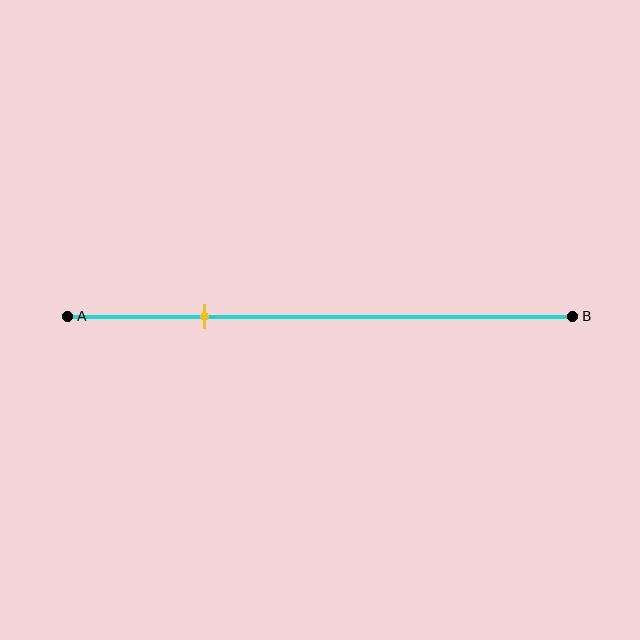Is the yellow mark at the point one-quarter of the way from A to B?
Yes, the mark is approximately at the one-quarter point.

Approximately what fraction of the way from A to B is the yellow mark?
The yellow mark is approximately 25% of the way from A to B.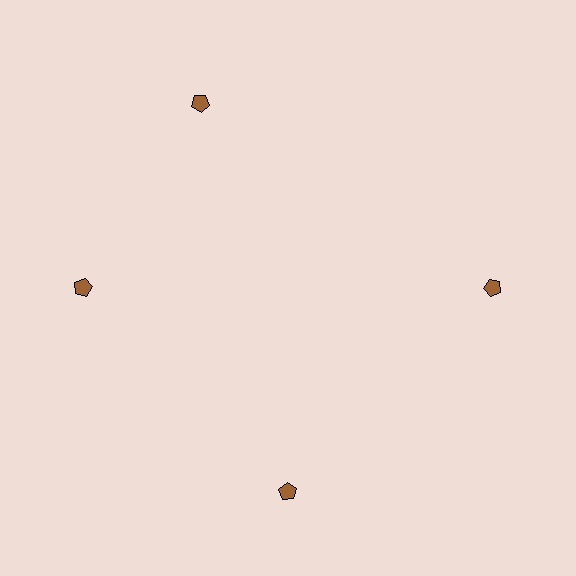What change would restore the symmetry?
The symmetry would be restored by rotating it back into even spacing with its neighbors so that all 4 pentagons sit at equal angles and equal distance from the center.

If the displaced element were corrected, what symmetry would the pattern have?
It would have 4-fold rotational symmetry — the pattern would map onto itself every 90 degrees.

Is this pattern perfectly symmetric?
No. The 4 brown pentagons are arranged in a ring, but one element near the 12 o'clock position is rotated out of alignment along the ring, breaking the 4-fold rotational symmetry.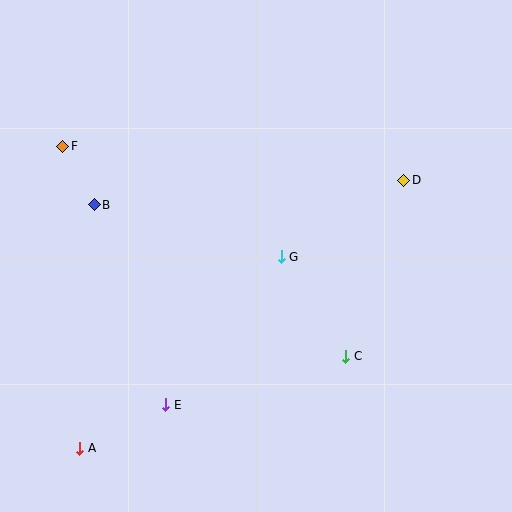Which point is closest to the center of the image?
Point G at (281, 257) is closest to the center.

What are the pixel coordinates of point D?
Point D is at (404, 180).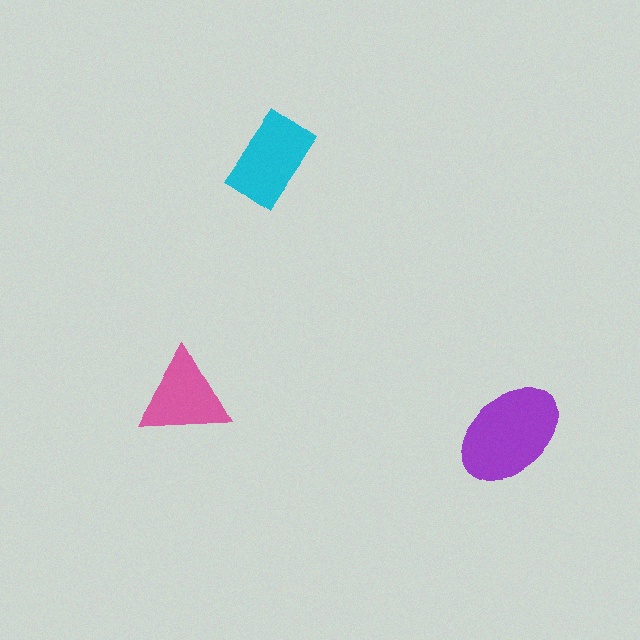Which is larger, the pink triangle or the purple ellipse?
The purple ellipse.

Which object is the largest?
The purple ellipse.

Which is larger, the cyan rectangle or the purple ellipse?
The purple ellipse.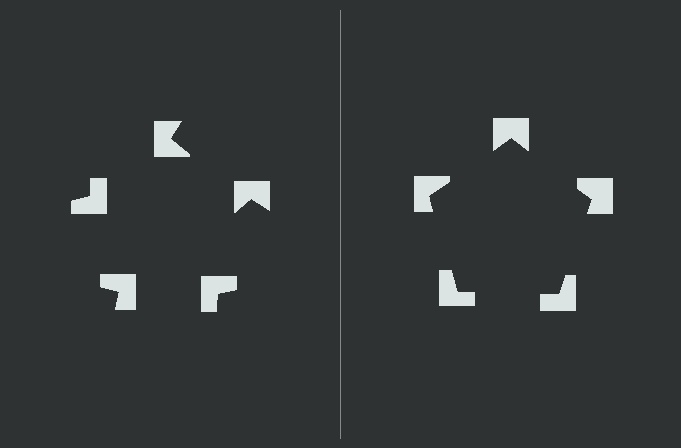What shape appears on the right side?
An illusory pentagon.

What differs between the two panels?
The notched squares are positioned identically on both sides; only the wedge orientations differ. On the right they align to a pentagon; on the left they are misaligned.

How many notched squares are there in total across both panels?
10 — 5 on each side.